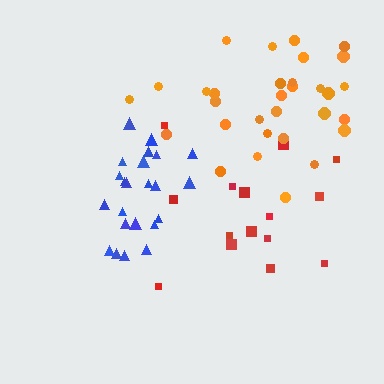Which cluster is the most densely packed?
Blue.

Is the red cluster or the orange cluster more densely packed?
Orange.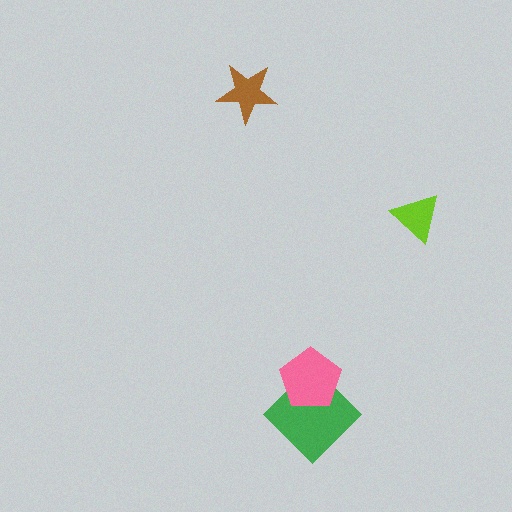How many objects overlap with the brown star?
0 objects overlap with the brown star.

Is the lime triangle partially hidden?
No, no other shape covers it.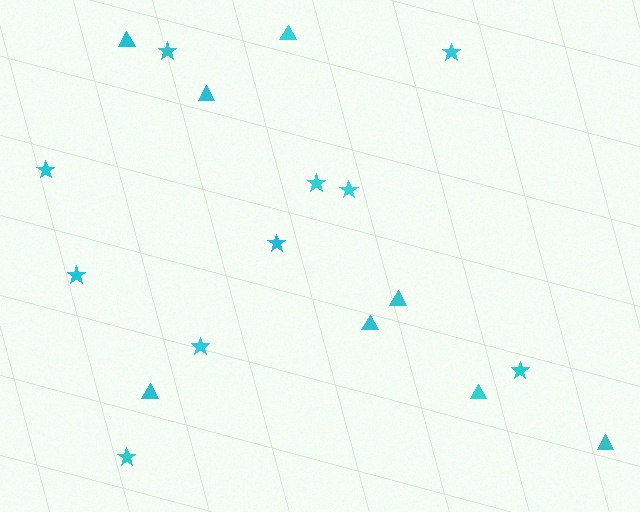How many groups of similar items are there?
There are 2 groups: one group of triangles (8) and one group of stars (10).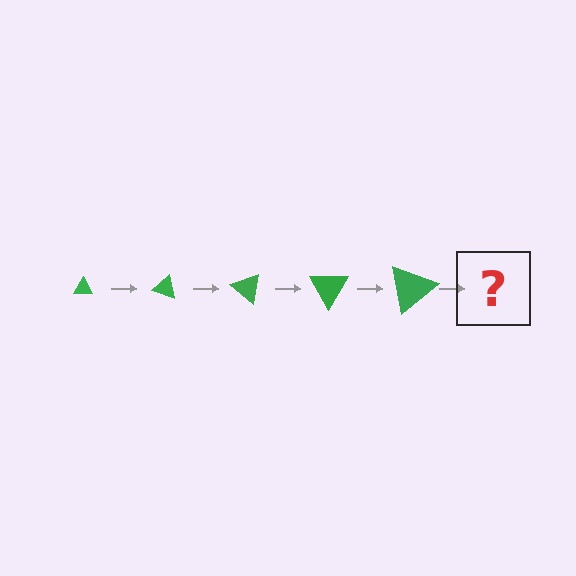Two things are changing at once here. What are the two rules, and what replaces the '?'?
The two rules are that the triangle grows larger each step and it rotates 20 degrees each step. The '?' should be a triangle, larger than the previous one and rotated 100 degrees from the start.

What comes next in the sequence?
The next element should be a triangle, larger than the previous one and rotated 100 degrees from the start.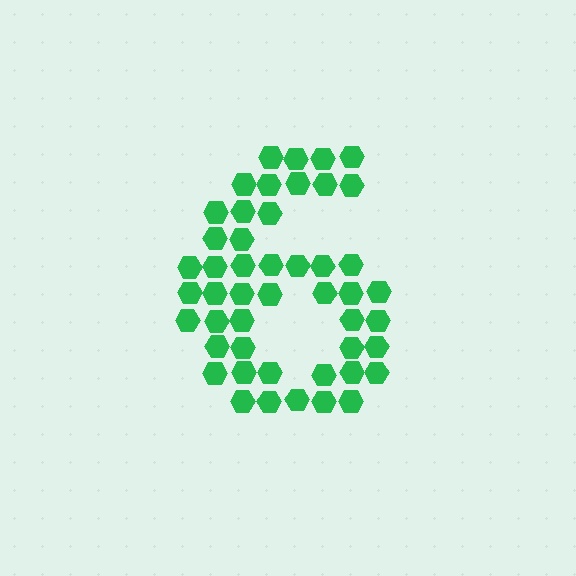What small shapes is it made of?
It is made of small hexagons.